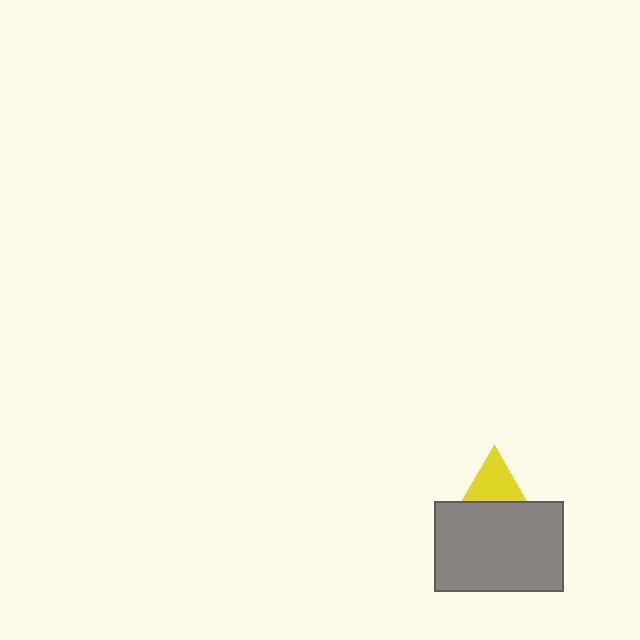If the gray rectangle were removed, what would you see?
You would see the complete yellow triangle.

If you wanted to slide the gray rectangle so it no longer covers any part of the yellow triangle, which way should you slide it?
Slide it down — that is the most direct way to separate the two shapes.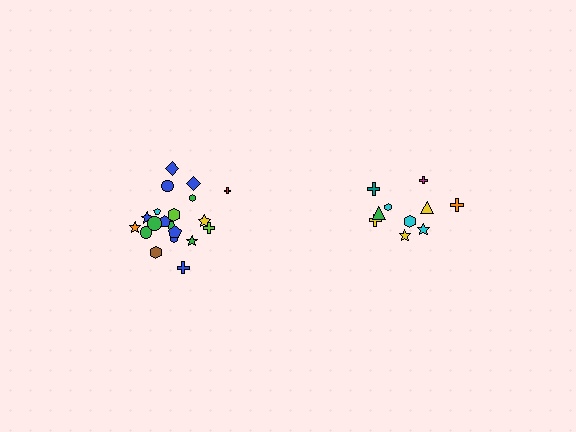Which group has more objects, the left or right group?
The left group.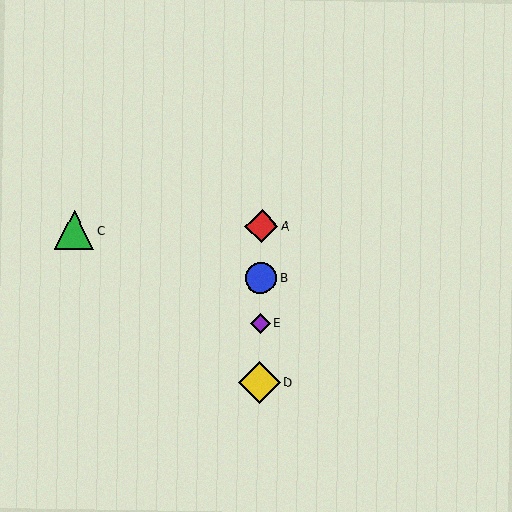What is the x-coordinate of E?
Object E is at x≈260.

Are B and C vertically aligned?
No, B is at x≈261 and C is at x≈74.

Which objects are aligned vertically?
Objects A, B, D, E are aligned vertically.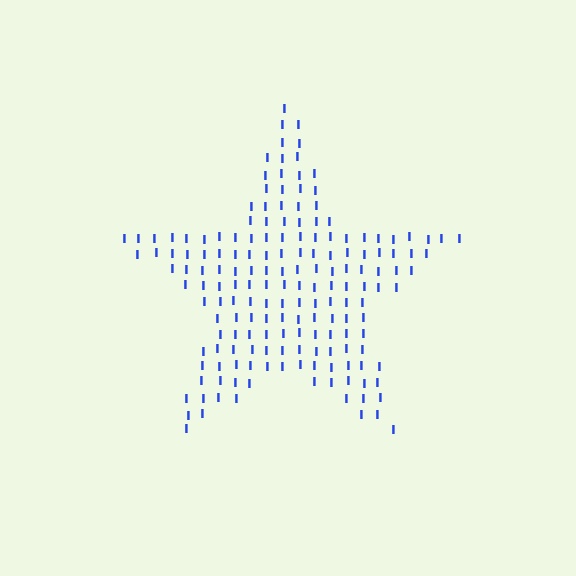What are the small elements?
The small elements are letter I's.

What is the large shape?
The large shape is a star.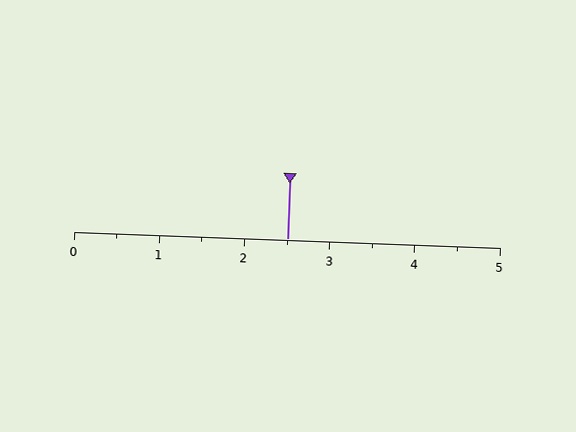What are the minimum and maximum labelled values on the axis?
The axis runs from 0 to 5.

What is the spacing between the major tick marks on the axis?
The major ticks are spaced 1 apart.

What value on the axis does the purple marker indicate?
The marker indicates approximately 2.5.